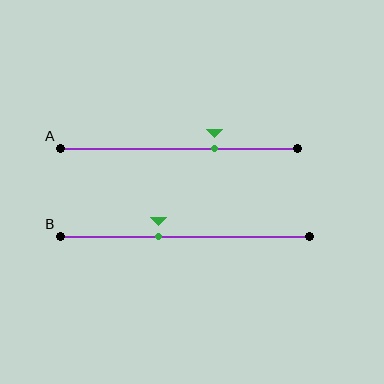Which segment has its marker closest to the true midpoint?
Segment B has its marker closest to the true midpoint.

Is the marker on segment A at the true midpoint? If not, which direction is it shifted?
No, the marker on segment A is shifted to the right by about 15% of the segment length.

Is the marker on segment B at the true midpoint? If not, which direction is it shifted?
No, the marker on segment B is shifted to the left by about 10% of the segment length.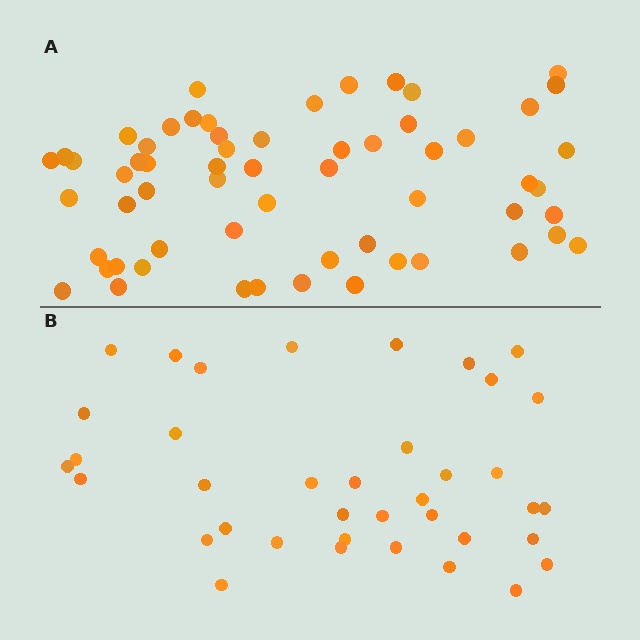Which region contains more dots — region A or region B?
Region A (the top region) has more dots.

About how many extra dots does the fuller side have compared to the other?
Region A has approximately 20 more dots than region B.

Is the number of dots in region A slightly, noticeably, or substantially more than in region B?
Region A has substantially more. The ratio is roughly 1.6 to 1.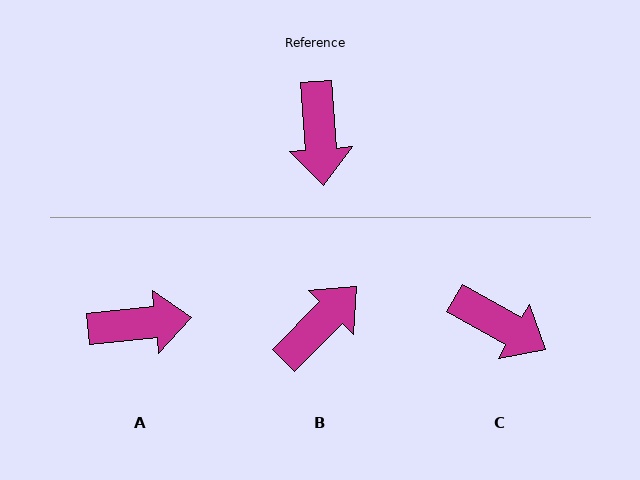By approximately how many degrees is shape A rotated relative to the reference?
Approximately 92 degrees counter-clockwise.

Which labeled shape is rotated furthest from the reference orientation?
B, about 131 degrees away.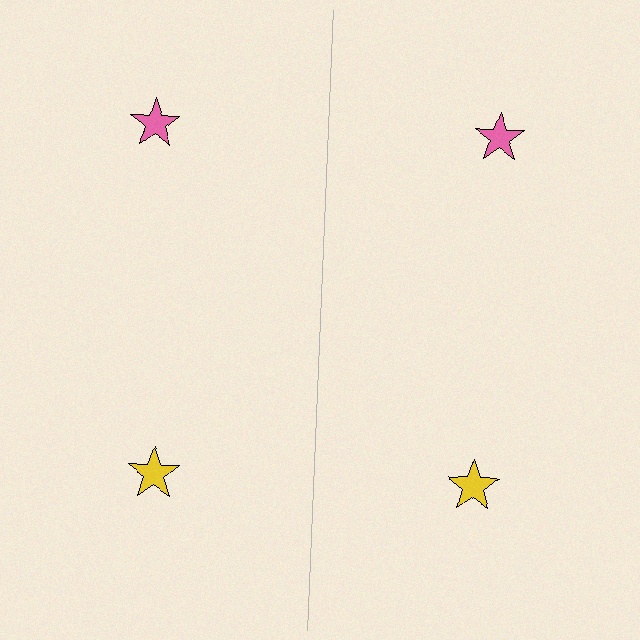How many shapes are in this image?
There are 4 shapes in this image.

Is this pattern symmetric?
Yes, this pattern has bilateral (reflection) symmetry.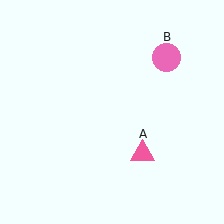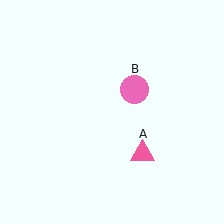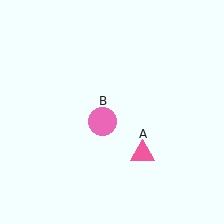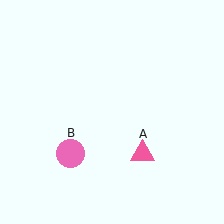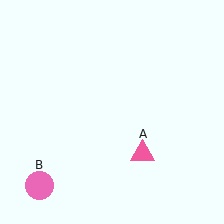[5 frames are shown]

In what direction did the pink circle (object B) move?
The pink circle (object B) moved down and to the left.